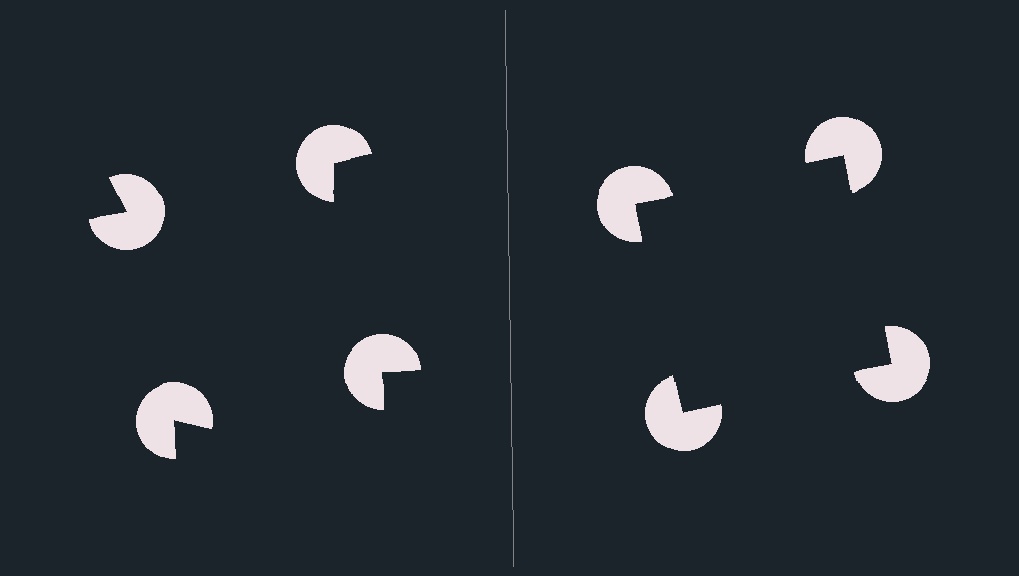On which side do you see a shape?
An illusory square appears on the right side. On the left side the wedge cuts are rotated, so no coherent shape forms.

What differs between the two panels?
The pac-man discs are positioned identically on both sides; only the wedge orientations differ. On the right they align to a square; on the left they are misaligned.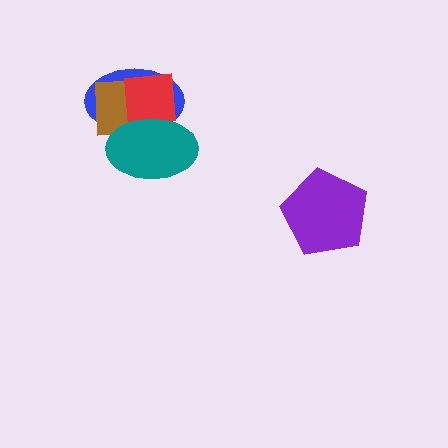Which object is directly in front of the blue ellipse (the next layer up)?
The brown square is directly in front of the blue ellipse.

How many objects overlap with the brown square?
3 objects overlap with the brown square.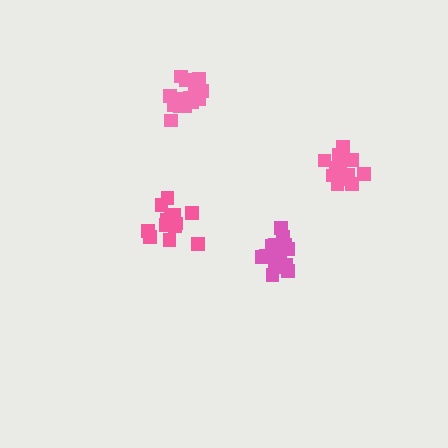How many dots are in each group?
Group 1: 19 dots, Group 2: 15 dots, Group 3: 16 dots, Group 4: 15 dots (65 total).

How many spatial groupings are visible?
There are 4 spatial groupings.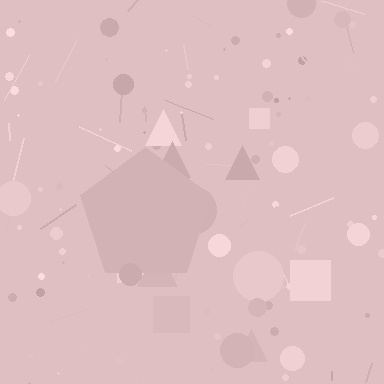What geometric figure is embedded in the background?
A pentagon is embedded in the background.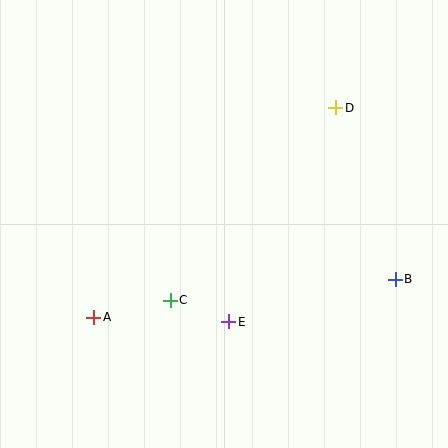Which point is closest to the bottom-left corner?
Point A is closest to the bottom-left corner.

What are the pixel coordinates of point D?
Point D is at (336, 108).